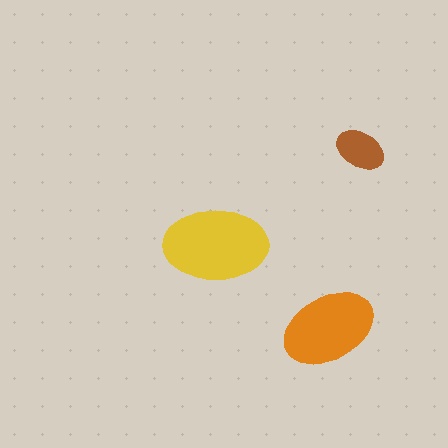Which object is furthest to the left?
The yellow ellipse is leftmost.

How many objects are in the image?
There are 3 objects in the image.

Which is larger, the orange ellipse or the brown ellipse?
The orange one.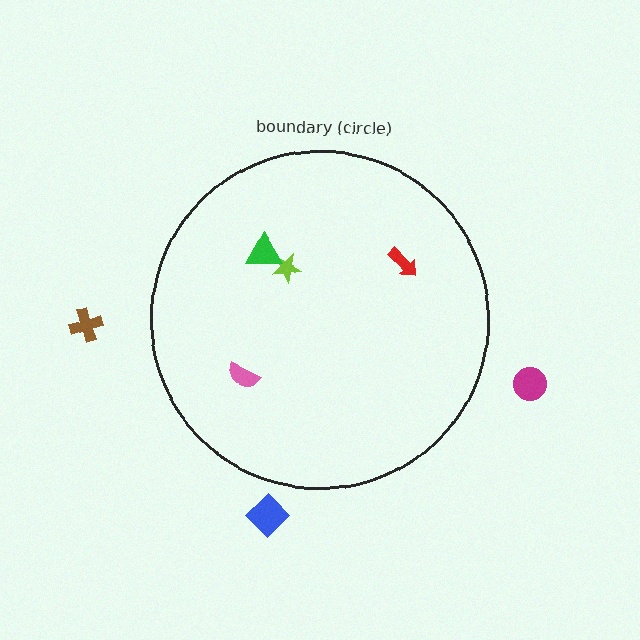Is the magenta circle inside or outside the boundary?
Outside.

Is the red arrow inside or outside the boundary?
Inside.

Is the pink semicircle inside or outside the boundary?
Inside.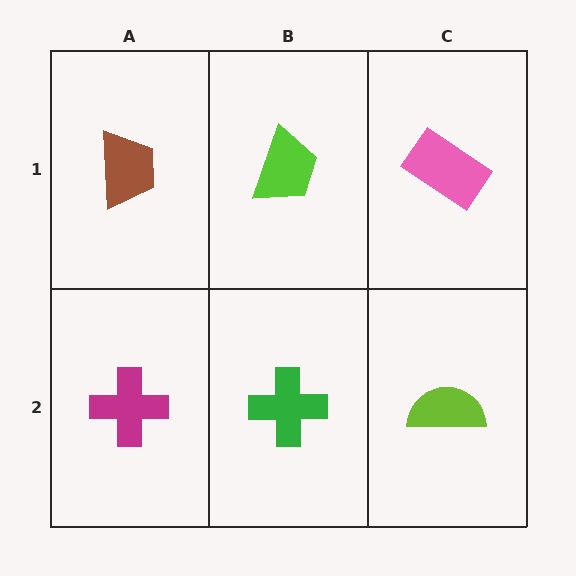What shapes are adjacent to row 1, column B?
A green cross (row 2, column B), a brown trapezoid (row 1, column A), a pink rectangle (row 1, column C).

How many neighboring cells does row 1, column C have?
2.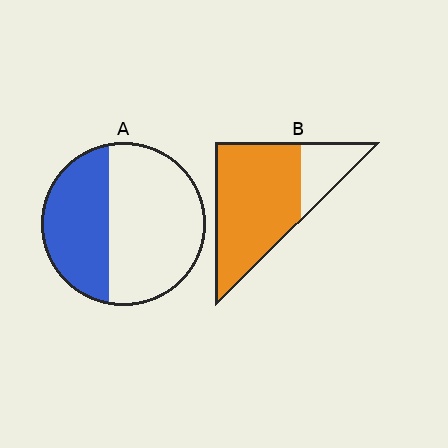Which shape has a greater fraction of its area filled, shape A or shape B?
Shape B.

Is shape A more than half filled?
No.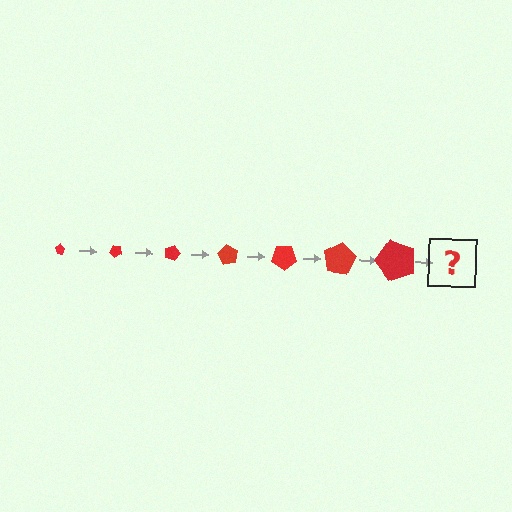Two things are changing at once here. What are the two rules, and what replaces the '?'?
The two rules are that the pentagon grows larger each step and it rotates 45 degrees each step. The '?' should be a pentagon, larger than the previous one and rotated 315 degrees from the start.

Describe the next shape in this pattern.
It should be a pentagon, larger than the previous one and rotated 315 degrees from the start.